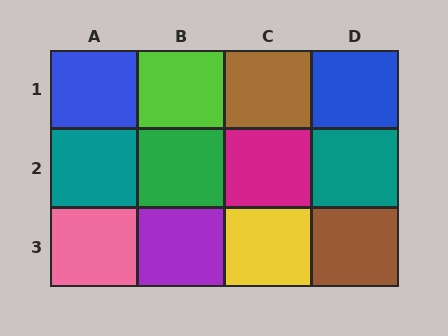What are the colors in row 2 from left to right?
Teal, green, magenta, teal.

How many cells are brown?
2 cells are brown.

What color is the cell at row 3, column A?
Pink.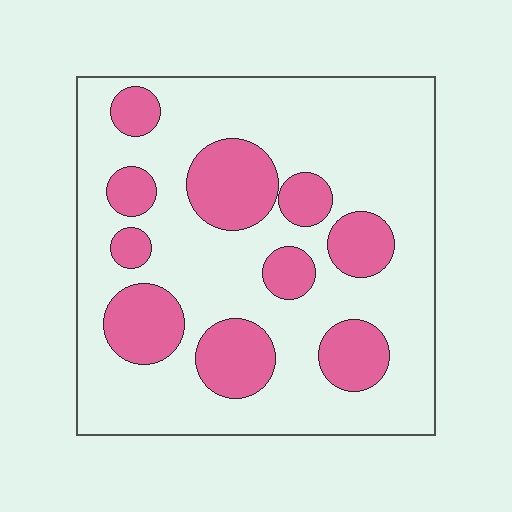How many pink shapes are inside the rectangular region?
10.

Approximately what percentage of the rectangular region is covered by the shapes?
Approximately 25%.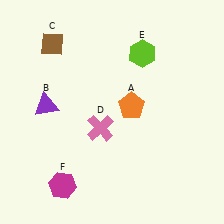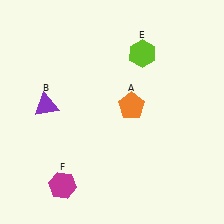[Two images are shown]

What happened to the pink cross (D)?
The pink cross (D) was removed in Image 2. It was in the bottom-left area of Image 1.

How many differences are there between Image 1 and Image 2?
There are 2 differences between the two images.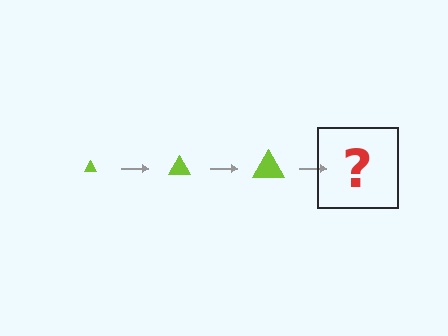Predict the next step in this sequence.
The next step is a lime triangle, larger than the previous one.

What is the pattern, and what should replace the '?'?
The pattern is that the triangle gets progressively larger each step. The '?' should be a lime triangle, larger than the previous one.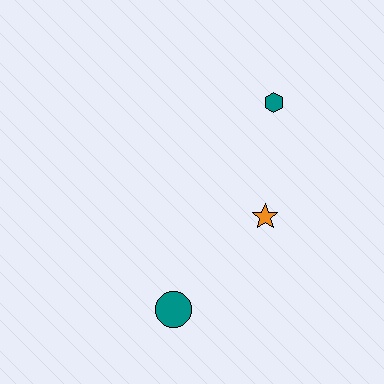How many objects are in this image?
There are 3 objects.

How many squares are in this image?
There are no squares.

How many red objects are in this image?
There are no red objects.